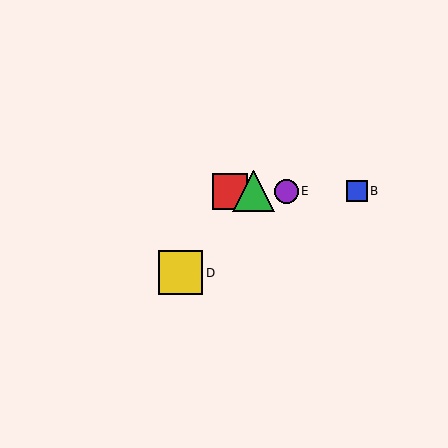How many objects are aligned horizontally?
4 objects (A, B, C, E) are aligned horizontally.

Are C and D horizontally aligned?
No, C is at y≈191 and D is at y≈273.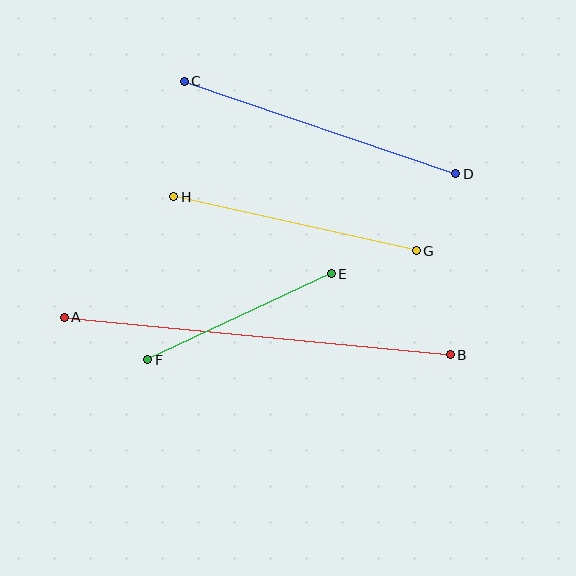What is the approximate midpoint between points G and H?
The midpoint is at approximately (295, 224) pixels.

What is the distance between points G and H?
The distance is approximately 249 pixels.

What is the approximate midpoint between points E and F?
The midpoint is at approximately (239, 317) pixels.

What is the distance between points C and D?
The distance is approximately 287 pixels.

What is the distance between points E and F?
The distance is approximately 203 pixels.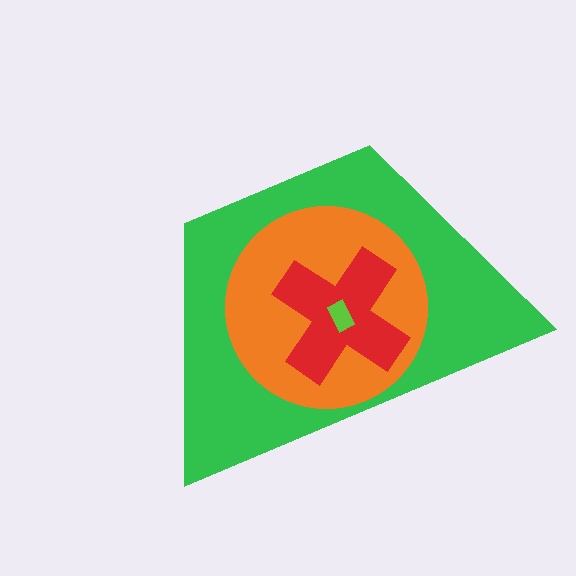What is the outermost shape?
The green trapezoid.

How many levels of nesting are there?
4.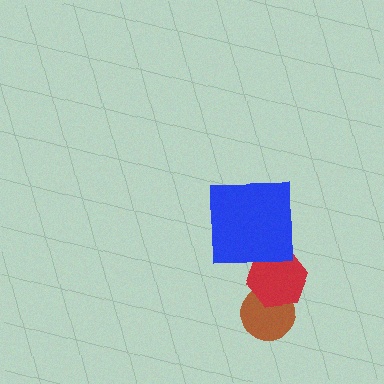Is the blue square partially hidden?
No, no other shape covers it.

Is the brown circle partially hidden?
Yes, it is partially covered by another shape.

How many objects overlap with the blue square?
1 object overlaps with the blue square.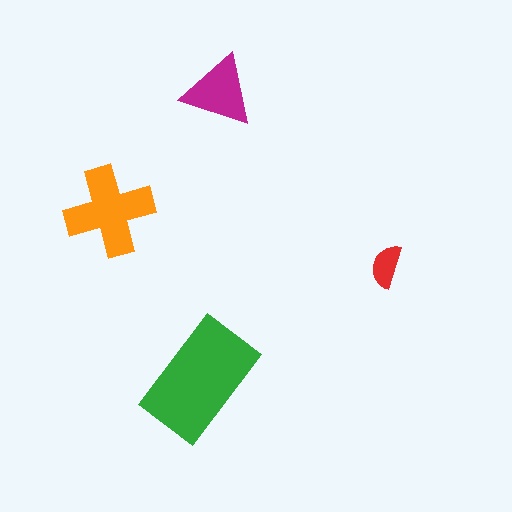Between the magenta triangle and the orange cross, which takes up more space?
The orange cross.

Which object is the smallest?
The red semicircle.